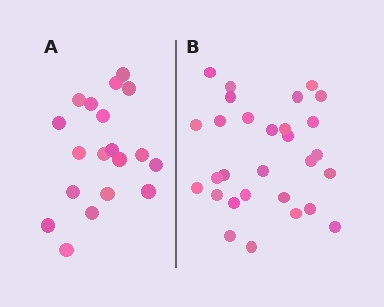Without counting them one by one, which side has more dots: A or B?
Region B (the right region) has more dots.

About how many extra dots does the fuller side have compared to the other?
Region B has roughly 10 or so more dots than region A.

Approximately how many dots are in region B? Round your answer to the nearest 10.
About 30 dots. (The exact count is 29, which rounds to 30.)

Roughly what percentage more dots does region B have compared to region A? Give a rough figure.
About 55% more.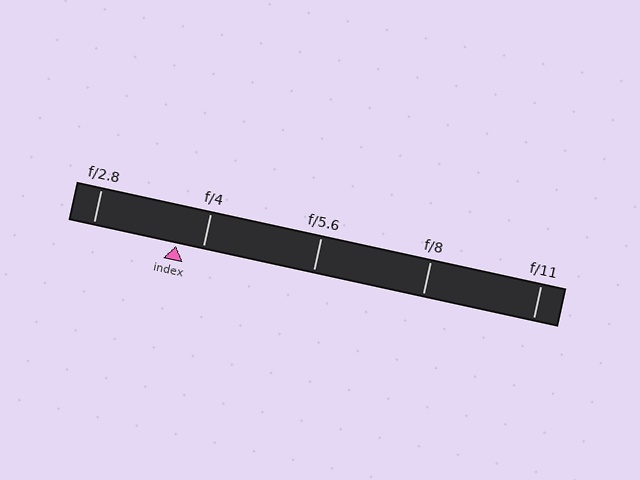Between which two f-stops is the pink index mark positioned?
The index mark is between f/2.8 and f/4.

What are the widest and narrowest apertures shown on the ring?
The widest aperture shown is f/2.8 and the narrowest is f/11.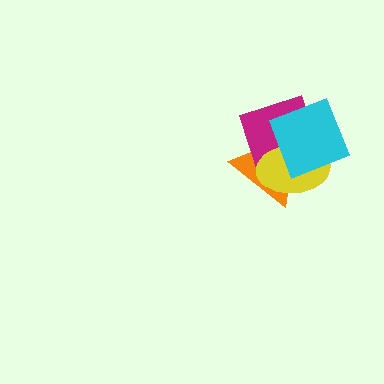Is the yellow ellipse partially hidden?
Yes, it is partially covered by another shape.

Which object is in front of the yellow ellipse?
The cyan square is in front of the yellow ellipse.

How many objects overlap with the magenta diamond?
3 objects overlap with the magenta diamond.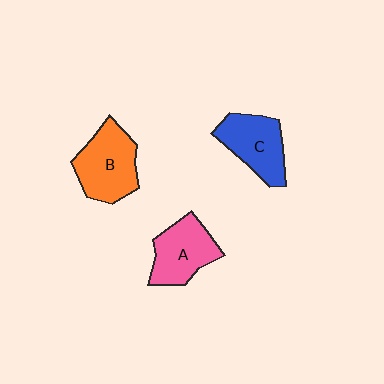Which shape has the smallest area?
Shape A (pink).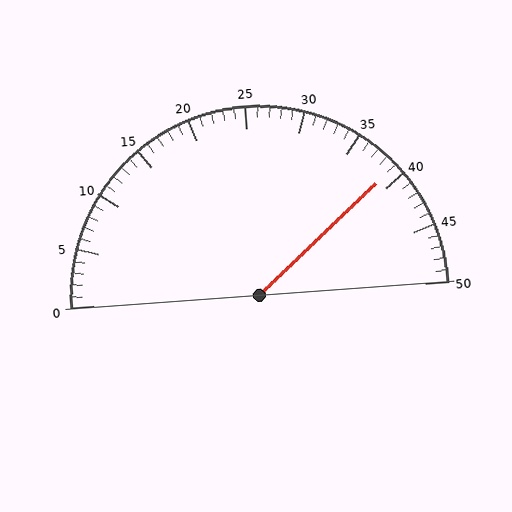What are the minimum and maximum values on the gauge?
The gauge ranges from 0 to 50.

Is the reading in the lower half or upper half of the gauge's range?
The reading is in the upper half of the range (0 to 50).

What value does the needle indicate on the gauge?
The needle indicates approximately 39.